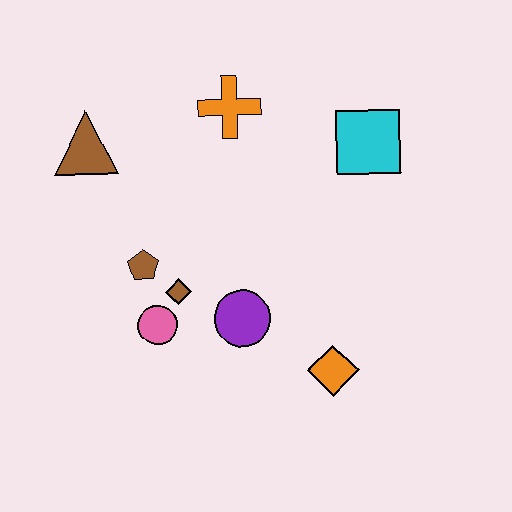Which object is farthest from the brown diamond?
The cyan square is farthest from the brown diamond.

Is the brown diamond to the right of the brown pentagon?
Yes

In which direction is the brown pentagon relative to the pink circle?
The brown pentagon is above the pink circle.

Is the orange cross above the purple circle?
Yes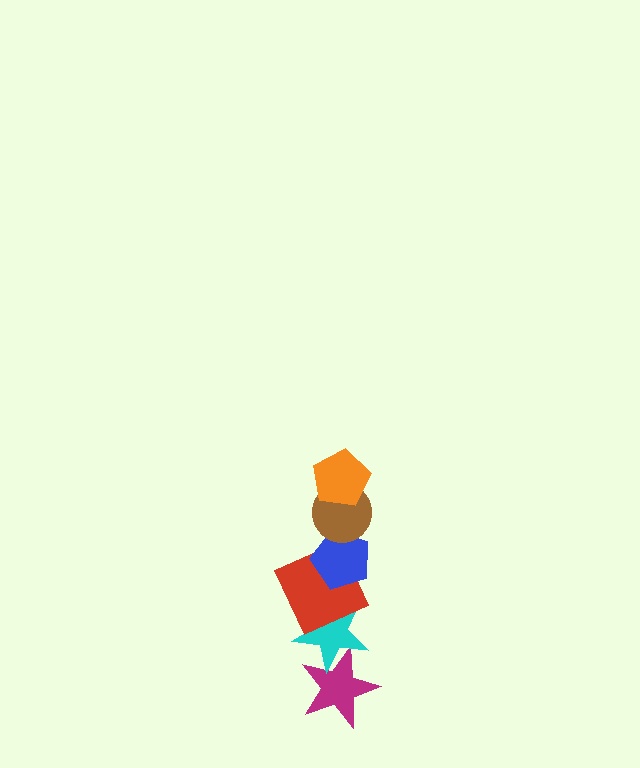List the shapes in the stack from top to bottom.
From top to bottom: the orange pentagon, the brown circle, the blue pentagon, the red square, the cyan star, the magenta star.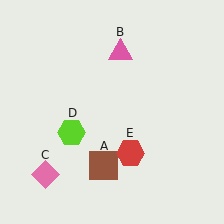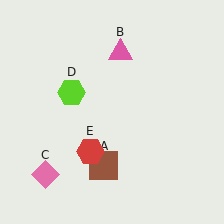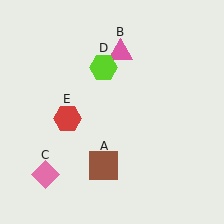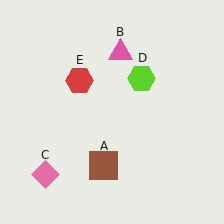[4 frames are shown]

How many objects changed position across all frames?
2 objects changed position: lime hexagon (object D), red hexagon (object E).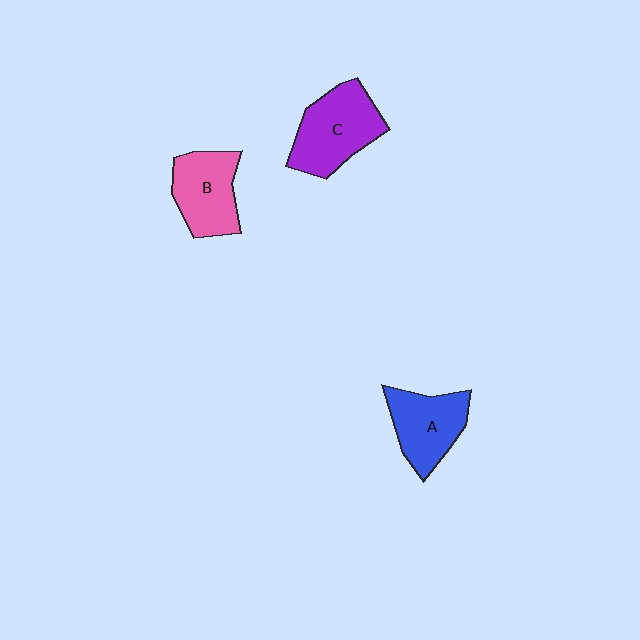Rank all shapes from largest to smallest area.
From largest to smallest: C (purple), B (pink), A (blue).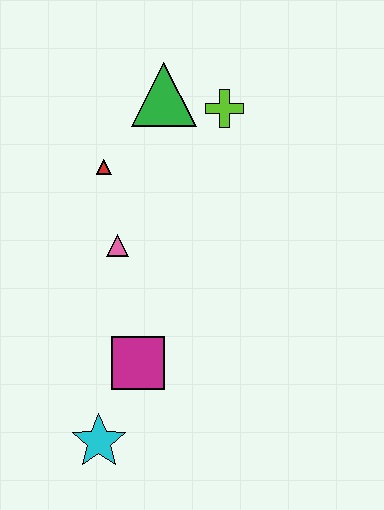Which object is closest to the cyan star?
The magenta square is closest to the cyan star.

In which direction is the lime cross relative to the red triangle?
The lime cross is to the right of the red triangle.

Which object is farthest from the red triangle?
The cyan star is farthest from the red triangle.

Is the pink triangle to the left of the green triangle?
Yes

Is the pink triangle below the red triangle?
Yes